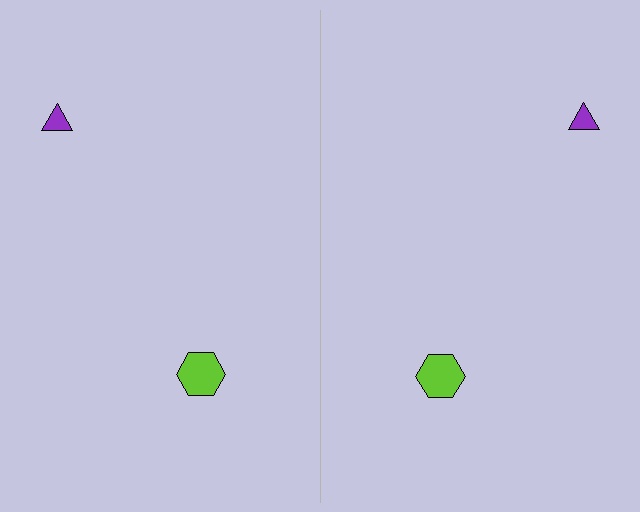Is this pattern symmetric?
Yes, this pattern has bilateral (reflection) symmetry.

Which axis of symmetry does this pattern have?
The pattern has a vertical axis of symmetry running through the center of the image.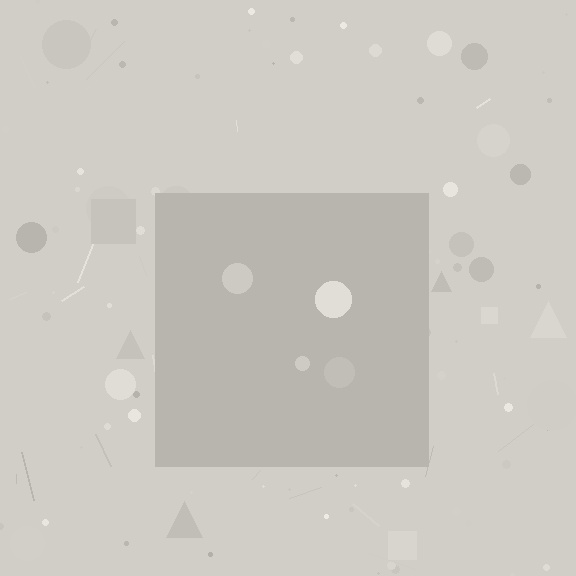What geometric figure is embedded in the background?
A square is embedded in the background.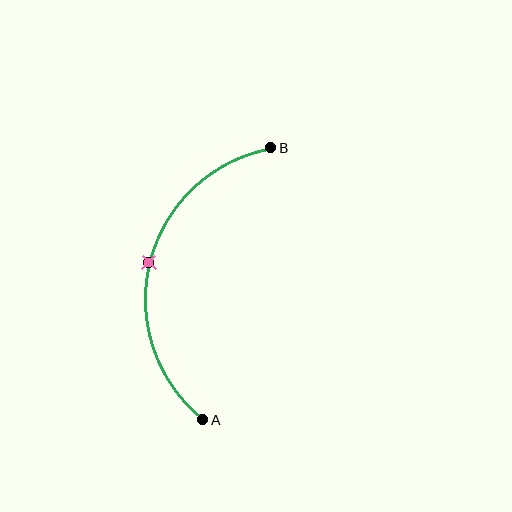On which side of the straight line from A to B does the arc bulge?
The arc bulges to the left of the straight line connecting A and B.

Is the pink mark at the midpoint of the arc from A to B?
Yes. The pink mark lies on the arc at equal arc-length from both A and B — it is the arc midpoint.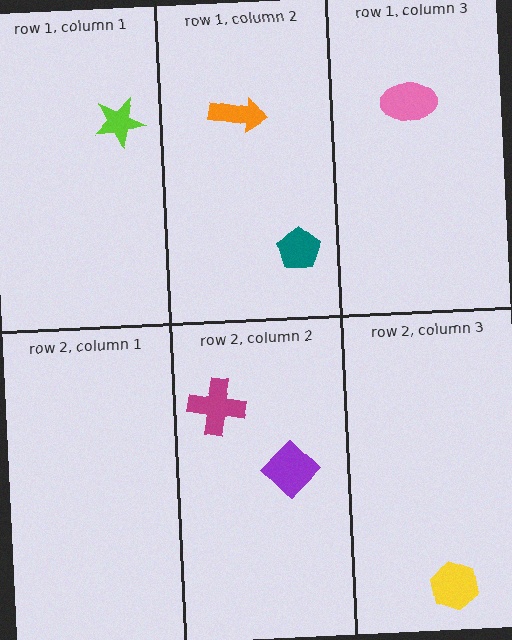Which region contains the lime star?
The row 1, column 1 region.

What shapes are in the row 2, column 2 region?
The purple diamond, the magenta cross.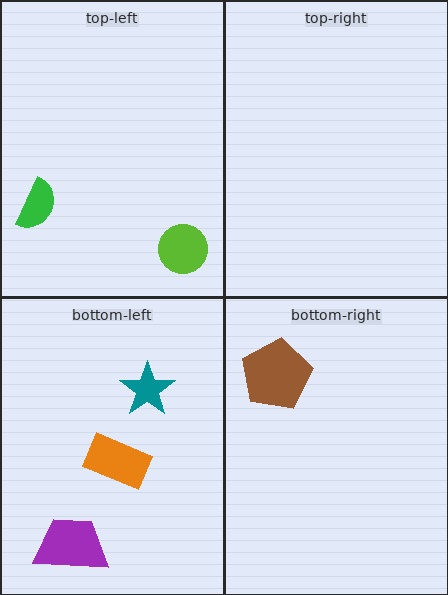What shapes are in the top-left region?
The lime circle, the green semicircle.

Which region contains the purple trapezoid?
The bottom-left region.